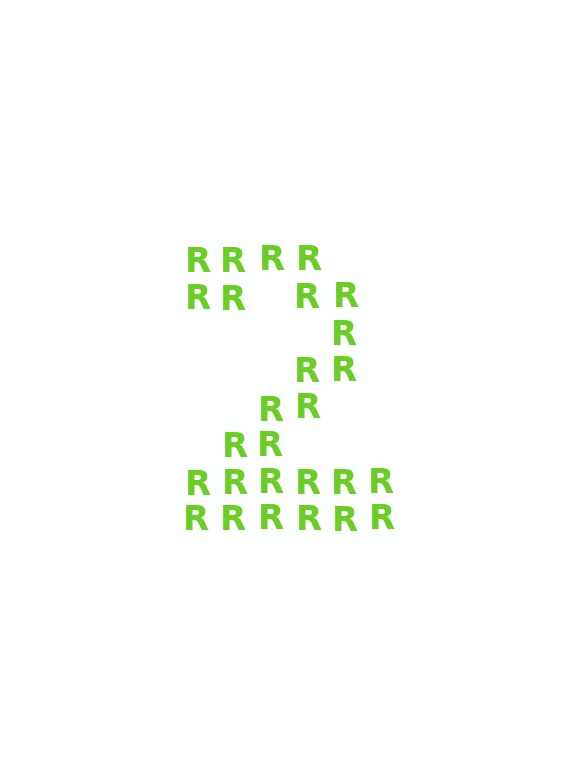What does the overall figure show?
The overall figure shows the digit 2.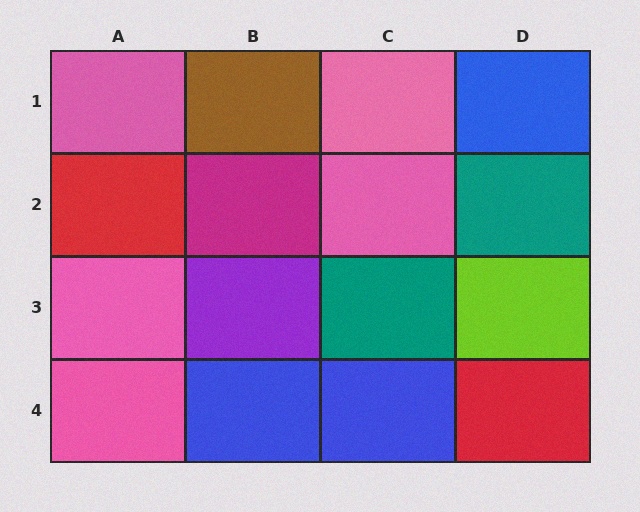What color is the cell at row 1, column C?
Pink.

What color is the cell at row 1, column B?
Brown.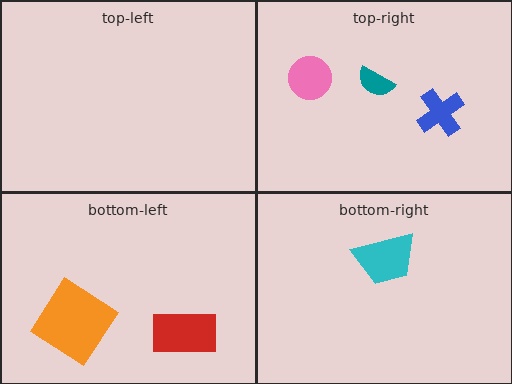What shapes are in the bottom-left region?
The red rectangle, the orange diamond.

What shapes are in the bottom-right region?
The cyan trapezoid.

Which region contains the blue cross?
The top-right region.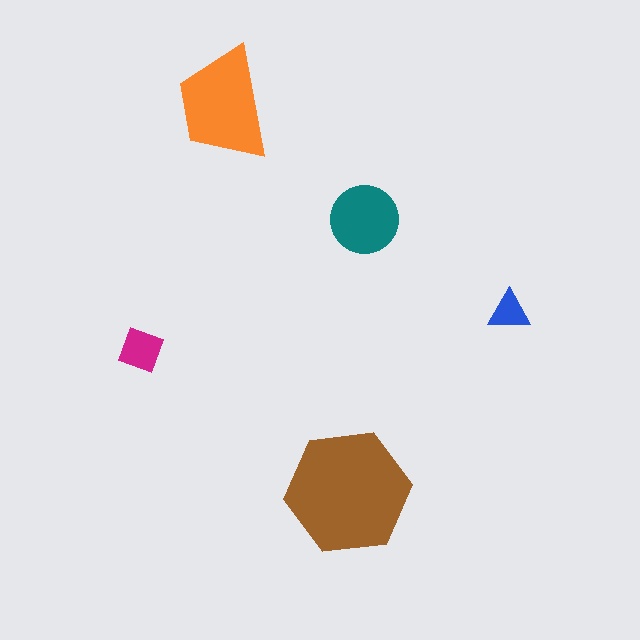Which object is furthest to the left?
The magenta square is leftmost.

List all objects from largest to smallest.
The brown hexagon, the orange trapezoid, the teal circle, the magenta square, the blue triangle.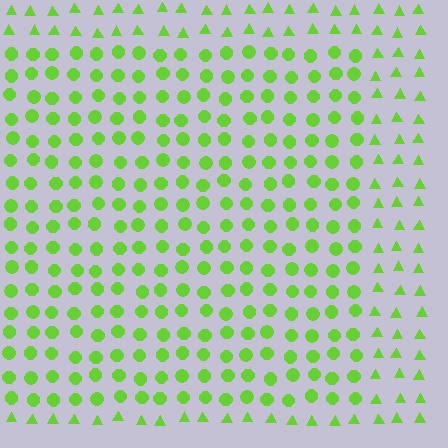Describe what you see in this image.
The image is filled with small lime elements arranged in a uniform grid. A rectangle-shaped region contains circles, while the surrounding area contains triangles. The boundary is defined purely by the change in element shape.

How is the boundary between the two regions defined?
The boundary is defined by a change in element shape: circles inside vs. triangles outside. All elements share the same color and spacing.